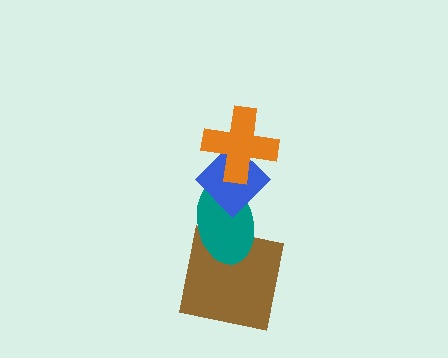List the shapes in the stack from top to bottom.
From top to bottom: the orange cross, the blue diamond, the teal ellipse, the brown square.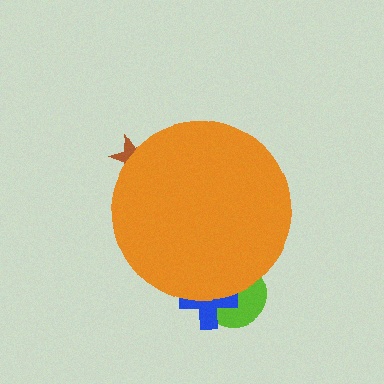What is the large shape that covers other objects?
An orange circle.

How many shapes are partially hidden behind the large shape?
3 shapes are partially hidden.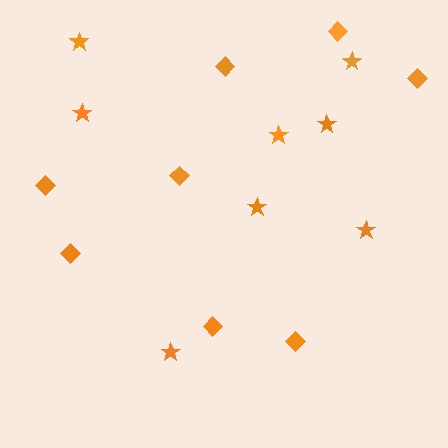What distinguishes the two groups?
There are 2 groups: one group of diamonds (8) and one group of stars (8).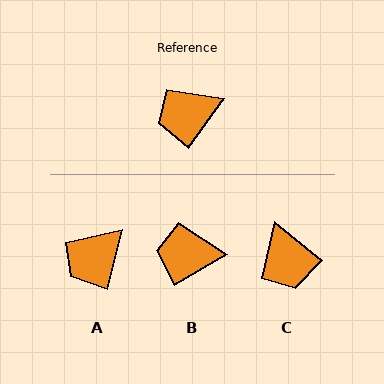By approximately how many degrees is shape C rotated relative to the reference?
Approximately 86 degrees counter-clockwise.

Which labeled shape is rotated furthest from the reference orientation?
C, about 86 degrees away.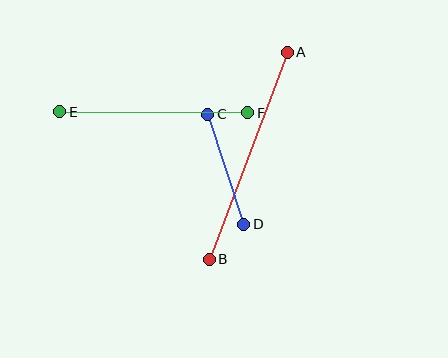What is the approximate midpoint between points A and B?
The midpoint is at approximately (248, 156) pixels.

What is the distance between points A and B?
The distance is approximately 221 pixels.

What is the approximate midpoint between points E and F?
The midpoint is at approximately (154, 112) pixels.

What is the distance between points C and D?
The distance is approximately 116 pixels.